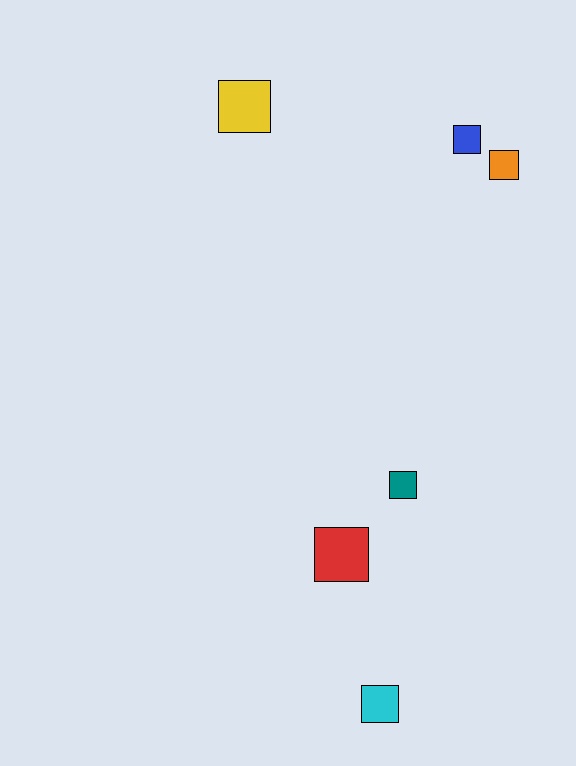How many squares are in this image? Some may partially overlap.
There are 6 squares.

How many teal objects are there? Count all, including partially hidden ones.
There is 1 teal object.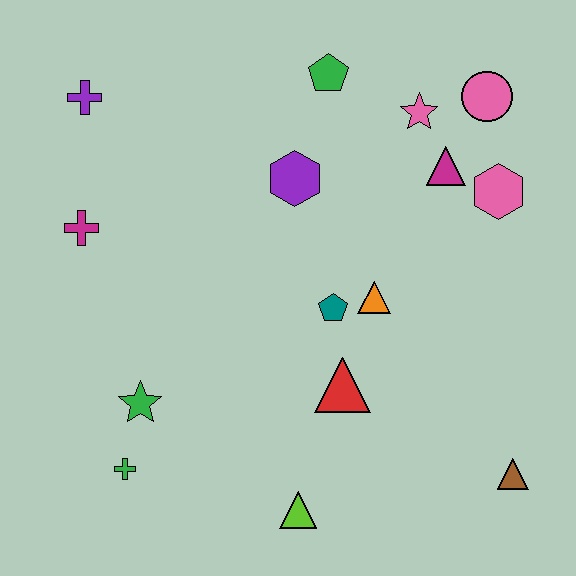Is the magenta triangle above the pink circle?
No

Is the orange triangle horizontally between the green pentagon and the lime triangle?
No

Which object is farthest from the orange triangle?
The purple cross is farthest from the orange triangle.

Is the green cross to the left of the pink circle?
Yes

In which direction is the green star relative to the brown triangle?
The green star is to the left of the brown triangle.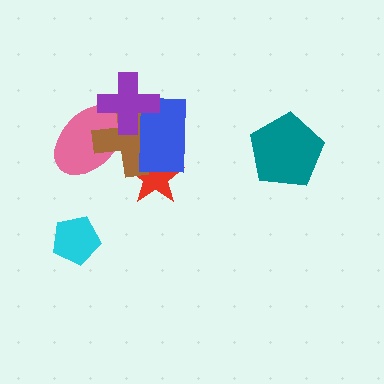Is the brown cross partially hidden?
Yes, it is partially covered by another shape.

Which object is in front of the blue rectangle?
The purple cross is in front of the blue rectangle.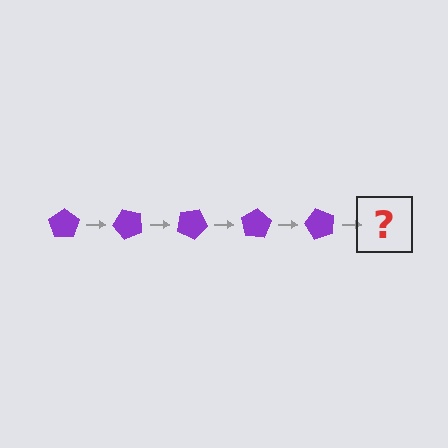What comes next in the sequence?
The next element should be a purple pentagon rotated 250 degrees.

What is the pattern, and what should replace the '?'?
The pattern is that the pentagon rotates 50 degrees each step. The '?' should be a purple pentagon rotated 250 degrees.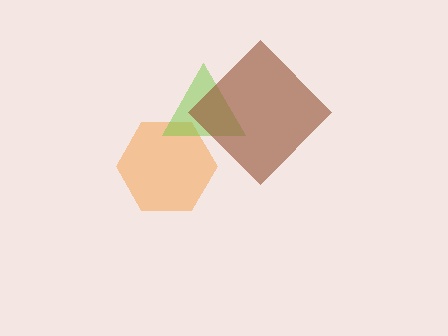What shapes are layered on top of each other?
The layered shapes are: an orange hexagon, a lime triangle, a brown diamond.